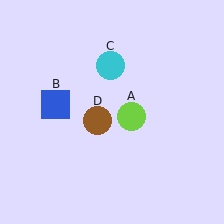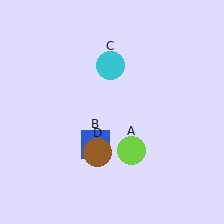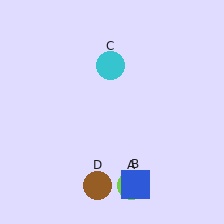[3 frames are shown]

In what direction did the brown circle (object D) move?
The brown circle (object D) moved down.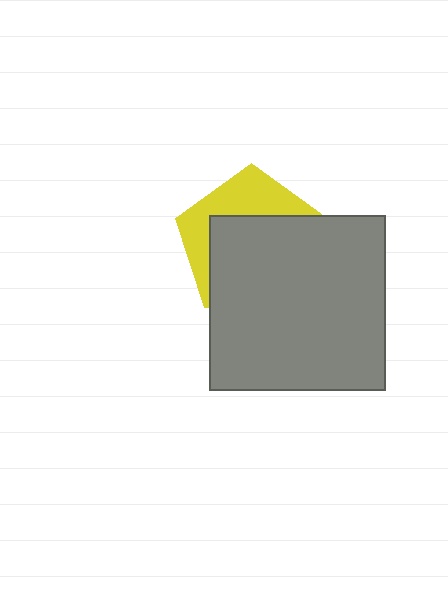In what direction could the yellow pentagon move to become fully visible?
The yellow pentagon could move up. That would shift it out from behind the gray square entirely.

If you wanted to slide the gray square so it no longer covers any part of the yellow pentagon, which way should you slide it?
Slide it down — that is the most direct way to separate the two shapes.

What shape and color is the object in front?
The object in front is a gray square.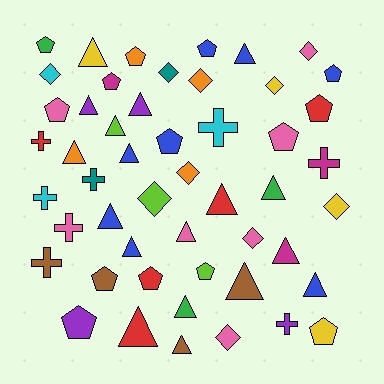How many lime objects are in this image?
There are 3 lime objects.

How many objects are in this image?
There are 50 objects.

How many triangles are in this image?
There are 18 triangles.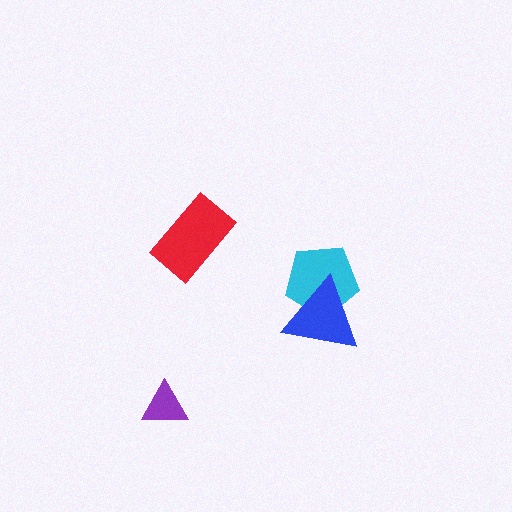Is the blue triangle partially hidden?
No, no other shape covers it.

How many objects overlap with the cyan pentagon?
1 object overlaps with the cyan pentagon.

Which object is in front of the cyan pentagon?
The blue triangle is in front of the cyan pentagon.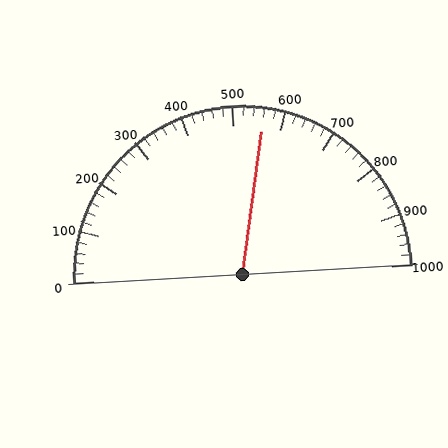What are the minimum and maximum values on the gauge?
The gauge ranges from 0 to 1000.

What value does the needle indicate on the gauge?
The needle indicates approximately 560.